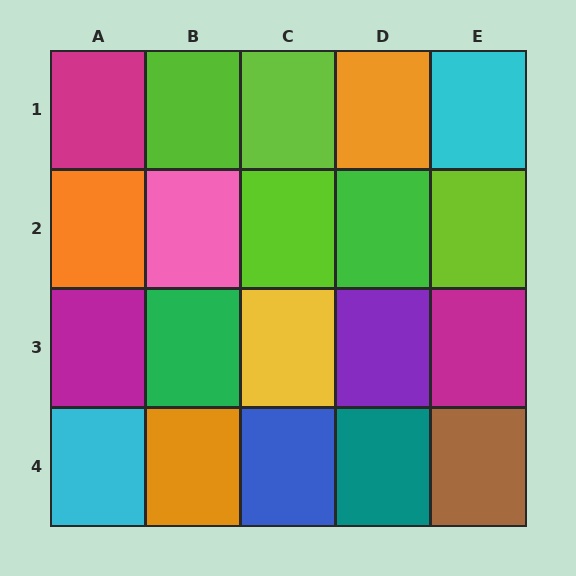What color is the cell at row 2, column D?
Green.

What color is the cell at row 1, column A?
Magenta.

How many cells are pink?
1 cell is pink.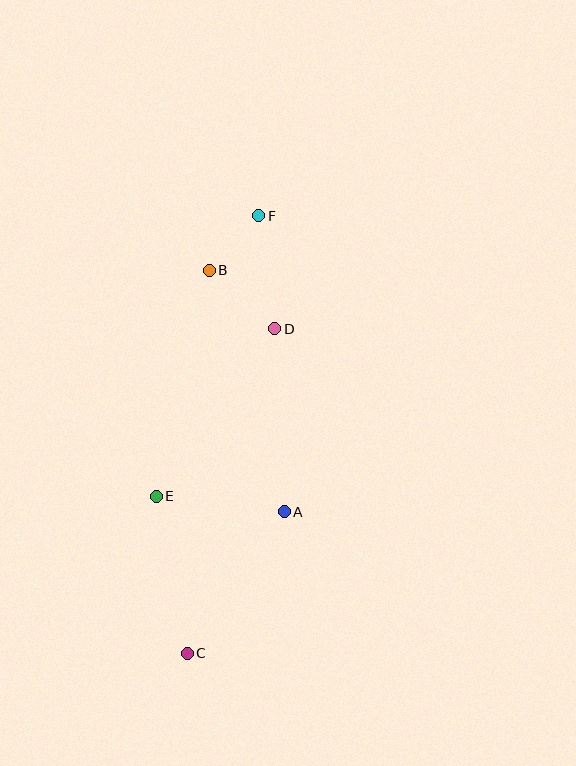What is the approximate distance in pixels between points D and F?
The distance between D and F is approximately 114 pixels.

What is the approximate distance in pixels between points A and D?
The distance between A and D is approximately 183 pixels.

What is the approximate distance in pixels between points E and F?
The distance between E and F is approximately 299 pixels.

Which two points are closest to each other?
Points B and F are closest to each other.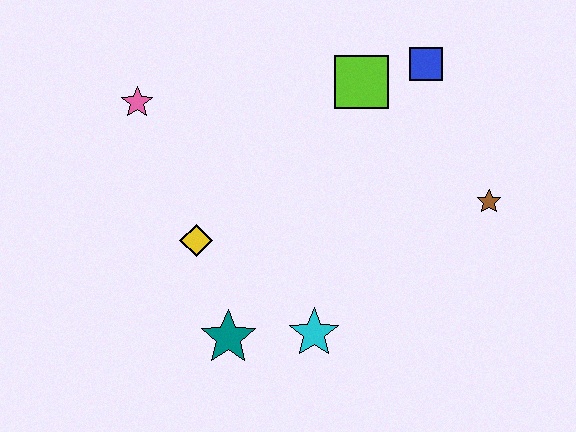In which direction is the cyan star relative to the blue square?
The cyan star is below the blue square.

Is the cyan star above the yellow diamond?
No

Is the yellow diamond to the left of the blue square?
Yes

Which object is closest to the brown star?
The blue square is closest to the brown star.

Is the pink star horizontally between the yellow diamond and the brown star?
No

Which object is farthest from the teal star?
The blue square is farthest from the teal star.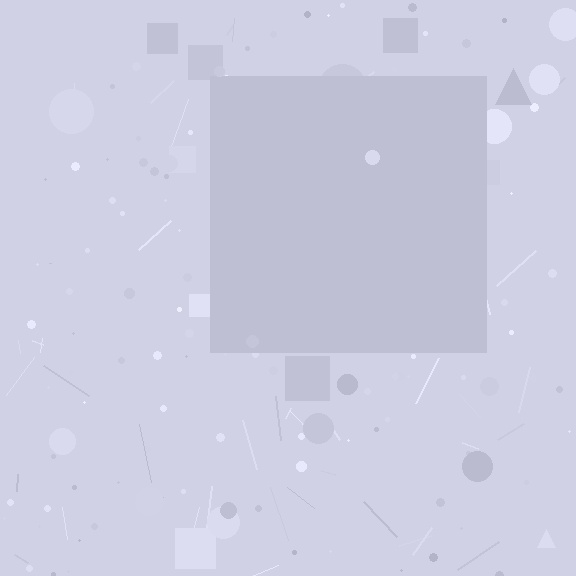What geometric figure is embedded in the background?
A square is embedded in the background.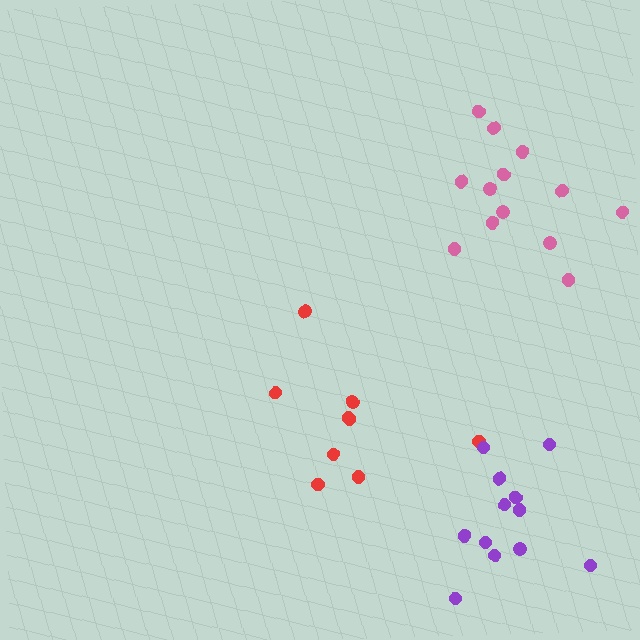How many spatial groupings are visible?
There are 3 spatial groupings.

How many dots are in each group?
Group 1: 9 dots, Group 2: 12 dots, Group 3: 13 dots (34 total).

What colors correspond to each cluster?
The clusters are colored: red, purple, pink.